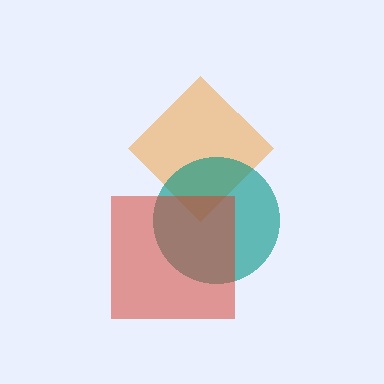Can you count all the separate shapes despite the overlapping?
Yes, there are 3 separate shapes.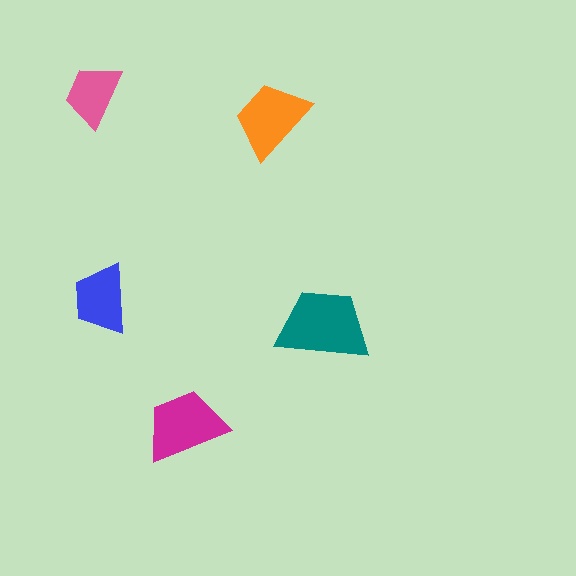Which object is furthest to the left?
The pink trapezoid is leftmost.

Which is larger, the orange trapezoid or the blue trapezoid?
The orange one.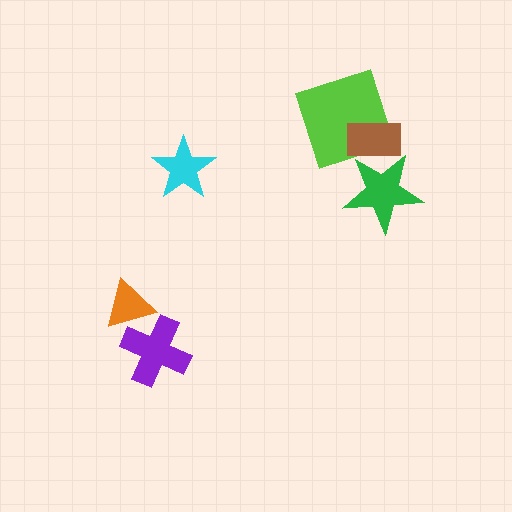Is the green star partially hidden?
Yes, it is partially covered by another shape.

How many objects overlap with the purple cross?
1 object overlaps with the purple cross.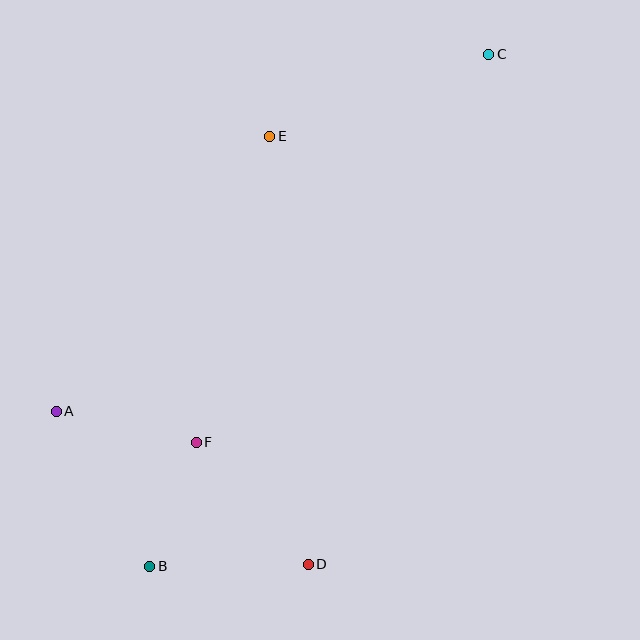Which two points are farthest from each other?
Points B and C are farthest from each other.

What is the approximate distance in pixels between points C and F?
The distance between C and F is approximately 486 pixels.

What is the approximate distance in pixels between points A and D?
The distance between A and D is approximately 294 pixels.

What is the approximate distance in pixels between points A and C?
The distance between A and C is approximately 561 pixels.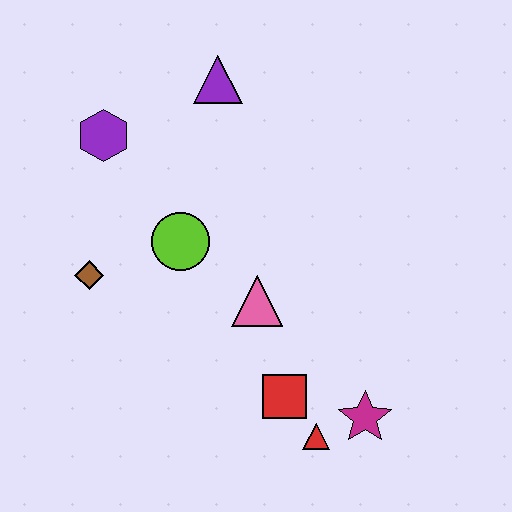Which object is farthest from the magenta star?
The purple hexagon is farthest from the magenta star.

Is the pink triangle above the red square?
Yes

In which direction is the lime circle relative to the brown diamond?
The lime circle is to the right of the brown diamond.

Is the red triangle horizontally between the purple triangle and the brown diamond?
No